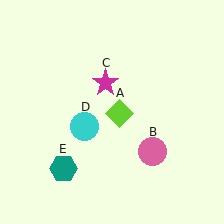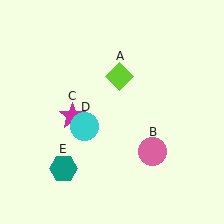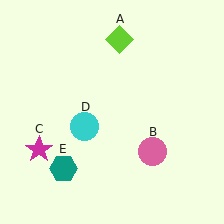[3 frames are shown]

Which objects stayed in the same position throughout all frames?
Pink circle (object B) and cyan circle (object D) and teal hexagon (object E) remained stationary.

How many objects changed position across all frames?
2 objects changed position: lime diamond (object A), magenta star (object C).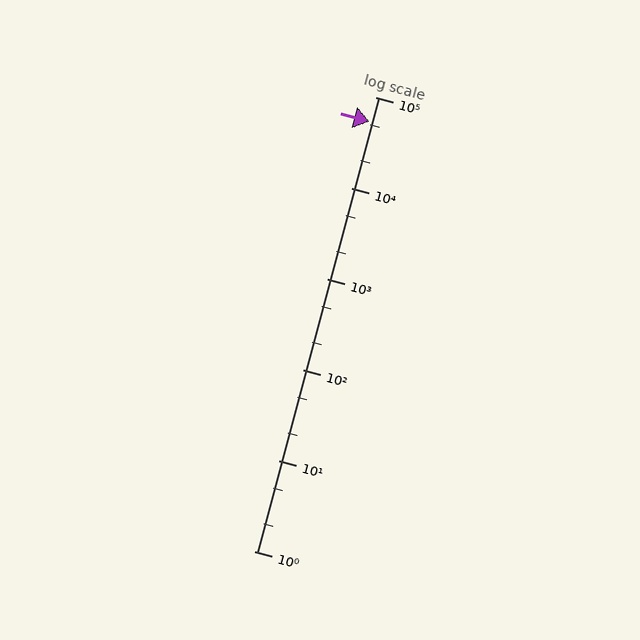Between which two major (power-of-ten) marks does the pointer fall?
The pointer is between 10000 and 100000.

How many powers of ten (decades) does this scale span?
The scale spans 5 decades, from 1 to 100000.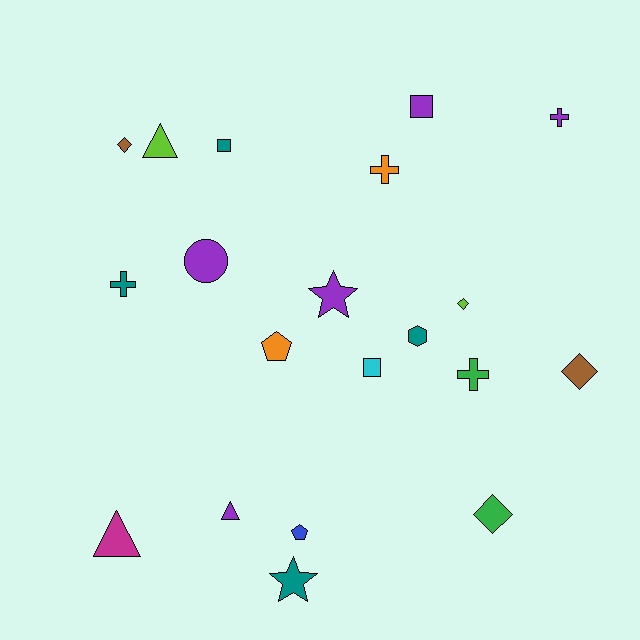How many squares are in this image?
There are 3 squares.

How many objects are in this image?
There are 20 objects.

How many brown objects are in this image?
There are 2 brown objects.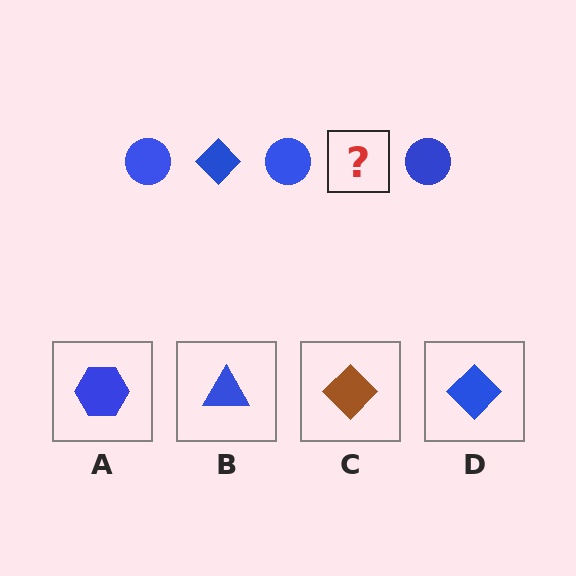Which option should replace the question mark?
Option D.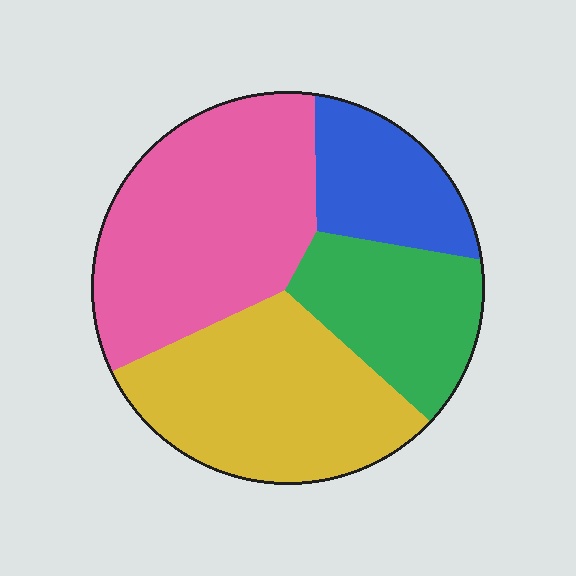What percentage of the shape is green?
Green covers 19% of the shape.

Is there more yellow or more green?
Yellow.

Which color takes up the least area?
Blue, at roughly 15%.